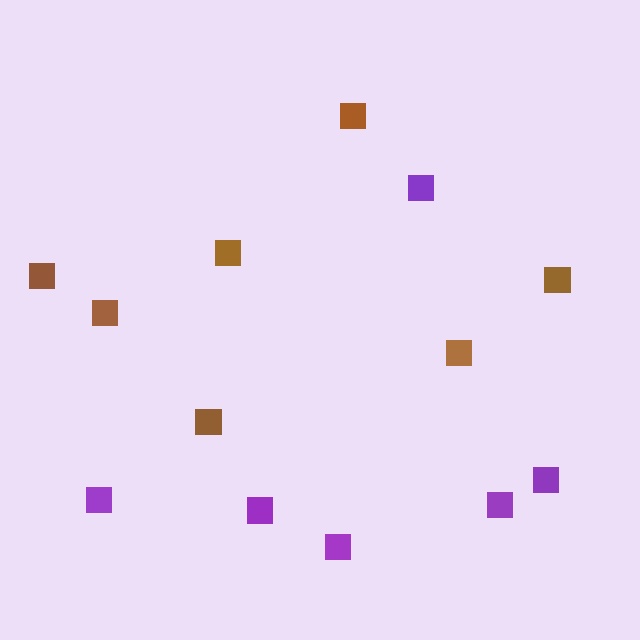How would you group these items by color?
There are 2 groups: one group of brown squares (7) and one group of purple squares (6).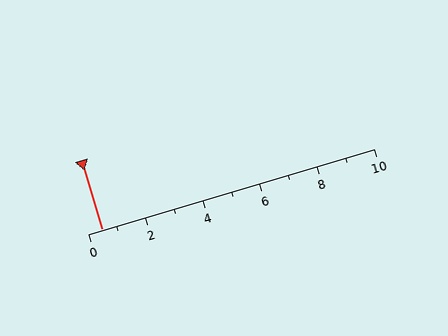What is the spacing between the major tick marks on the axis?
The major ticks are spaced 2 apart.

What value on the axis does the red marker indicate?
The marker indicates approximately 0.5.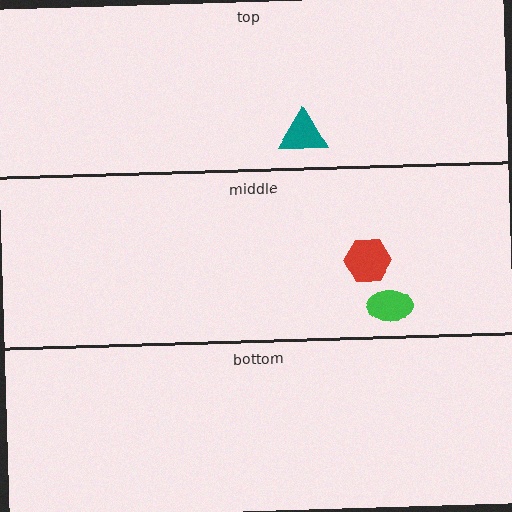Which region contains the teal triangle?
The top region.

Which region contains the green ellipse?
The middle region.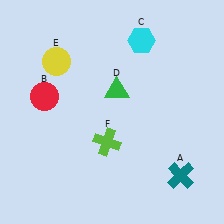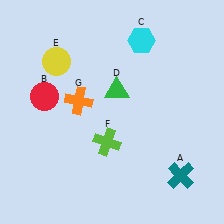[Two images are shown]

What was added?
An orange cross (G) was added in Image 2.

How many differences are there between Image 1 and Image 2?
There is 1 difference between the two images.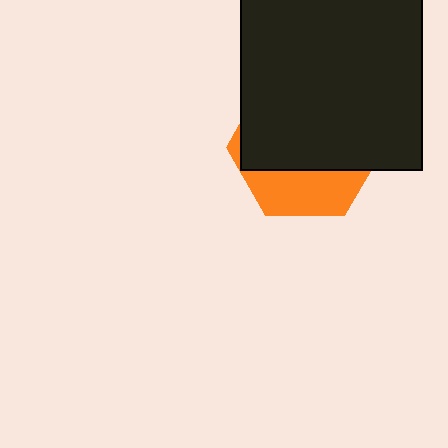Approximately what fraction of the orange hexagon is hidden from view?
Roughly 70% of the orange hexagon is hidden behind the black rectangle.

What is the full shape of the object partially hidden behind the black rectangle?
The partially hidden object is an orange hexagon.